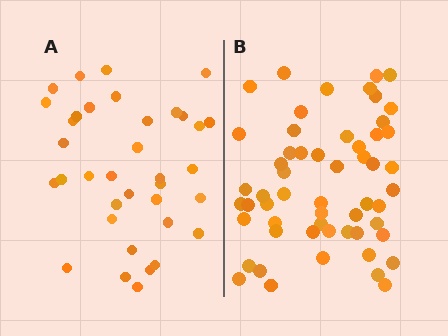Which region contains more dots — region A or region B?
Region B (the right region) has more dots.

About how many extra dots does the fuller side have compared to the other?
Region B has approximately 20 more dots than region A.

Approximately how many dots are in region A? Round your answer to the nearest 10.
About 40 dots. (The exact count is 36, which rounds to 40.)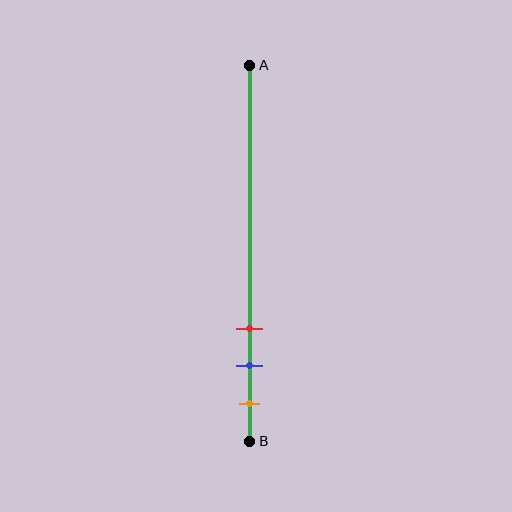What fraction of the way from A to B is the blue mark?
The blue mark is approximately 80% (0.8) of the way from A to B.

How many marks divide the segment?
There are 3 marks dividing the segment.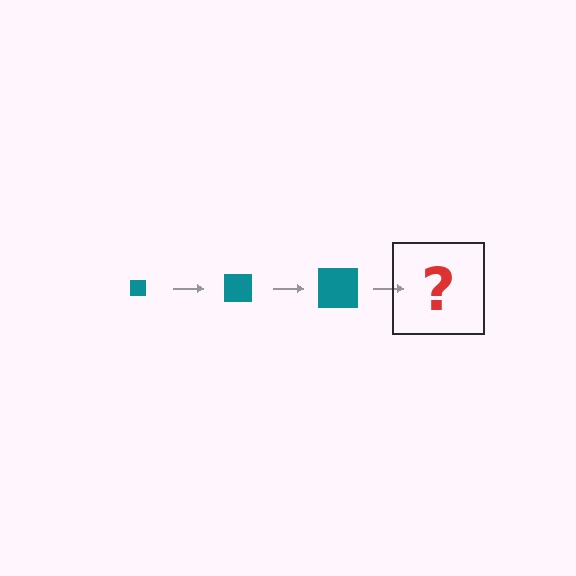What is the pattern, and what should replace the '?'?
The pattern is that the square gets progressively larger each step. The '?' should be a teal square, larger than the previous one.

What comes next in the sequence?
The next element should be a teal square, larger than the previous one.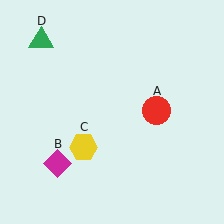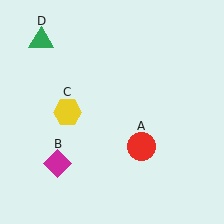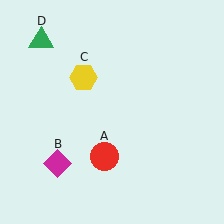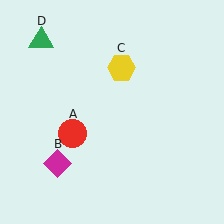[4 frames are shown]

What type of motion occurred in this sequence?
The red circle (object A), yellow hexagon (object C) rotated clockwise around the center of the scene.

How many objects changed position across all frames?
2 objects changed position: red circle (object A), yellow hexagon (object C).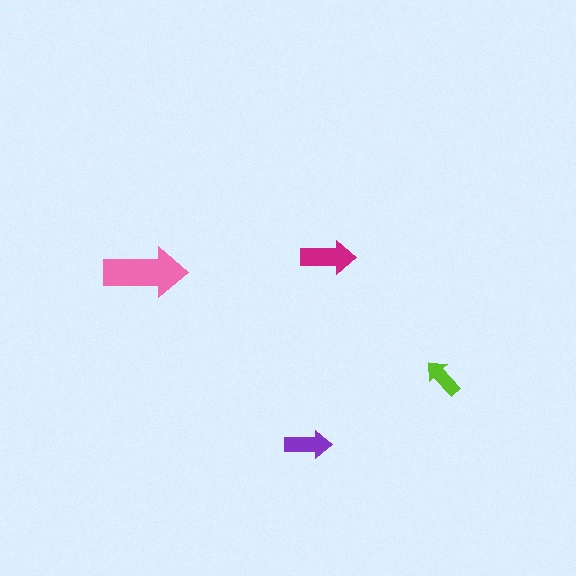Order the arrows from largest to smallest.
the pink one, the magenta one, the purple one, the lime one.